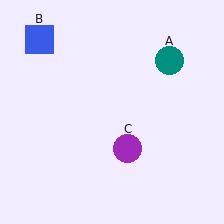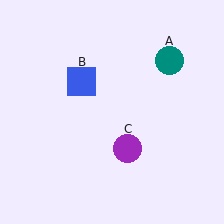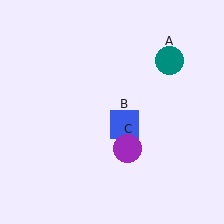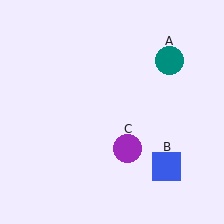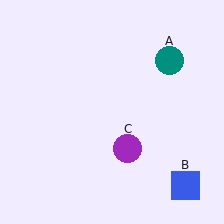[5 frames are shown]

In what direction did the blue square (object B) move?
The blue square (object B) moved down and to the right.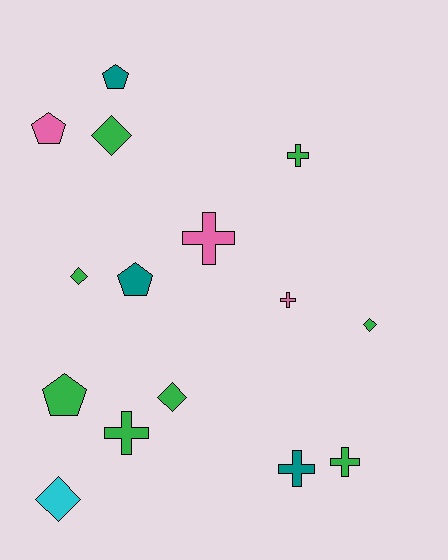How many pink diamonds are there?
There are no pink diamonds.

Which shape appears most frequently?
Cross, with 6 objects.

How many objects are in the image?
There are 15 objects.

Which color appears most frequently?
Green, with 8 objects.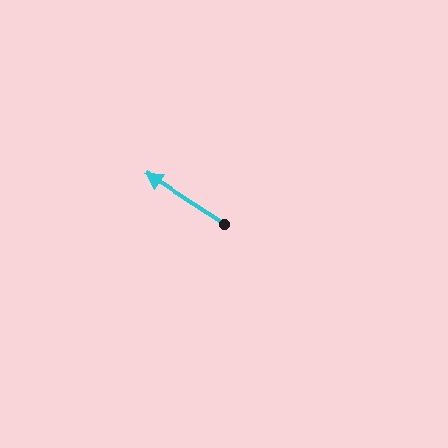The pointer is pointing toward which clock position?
Roughly 10 o'clock.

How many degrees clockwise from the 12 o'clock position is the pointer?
Approximately 303 degrees.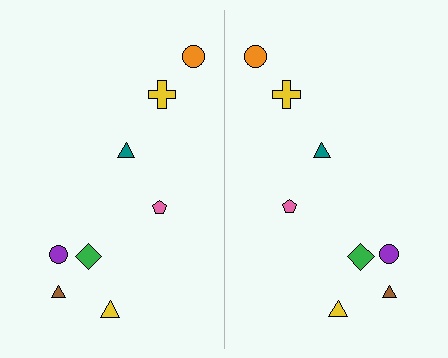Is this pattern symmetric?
Yes, this pattern has bilateral (reflection) symmetry.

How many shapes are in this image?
There are 16 shapes in this image.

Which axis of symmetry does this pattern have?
The pattern has a vertical axis of symmetry running through the center of the image.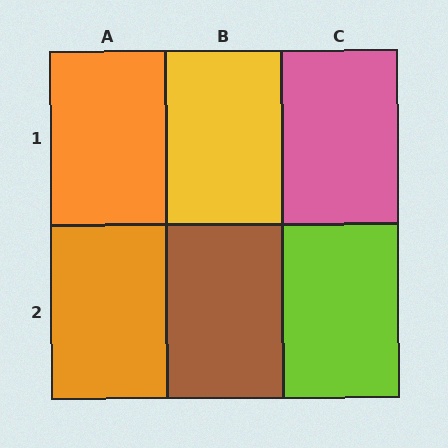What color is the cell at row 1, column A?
Orange.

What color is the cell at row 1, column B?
Yellow.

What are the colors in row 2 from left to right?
Orange, brown, lime.